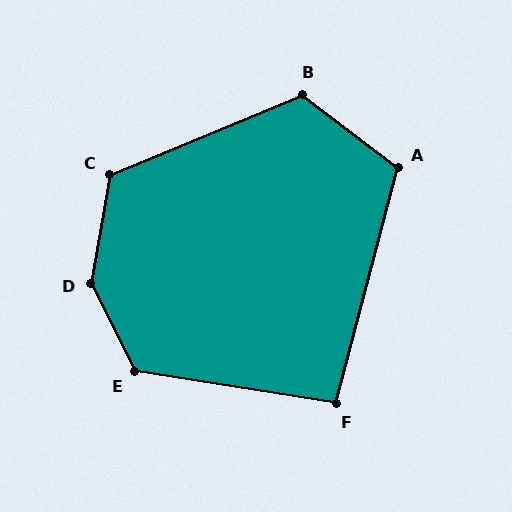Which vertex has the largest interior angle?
D, at approximately 144 degrees.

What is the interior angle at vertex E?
Approximately 125 degrees (obtuse).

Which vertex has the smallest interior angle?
F, at approximately 96 degrees.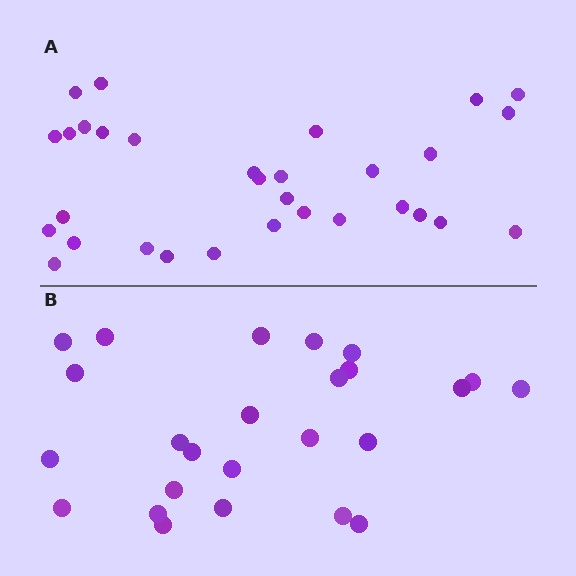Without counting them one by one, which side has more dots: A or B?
Region A (the top region) has more dots.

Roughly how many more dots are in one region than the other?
Region A has about 6 more dots than region B.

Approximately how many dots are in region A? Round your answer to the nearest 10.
About 30 dots. (The exact count is 31, which rounds to 30.)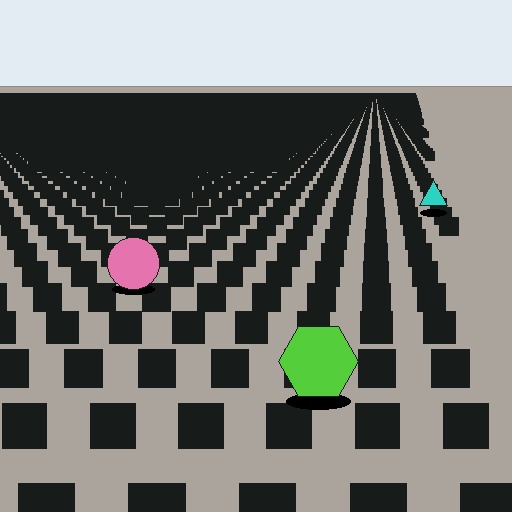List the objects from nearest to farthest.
From nearest to farthest: the lime hexagon, the pink circle, the cyan triangle.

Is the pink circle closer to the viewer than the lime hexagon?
No. The lime hexagon is closer — you can tell from the texture gradient: the ground texture is coarser near it.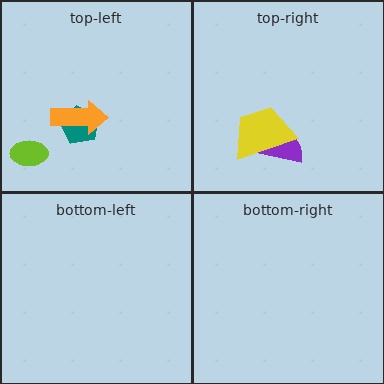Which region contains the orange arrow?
The top-left region.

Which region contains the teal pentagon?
The top-left region.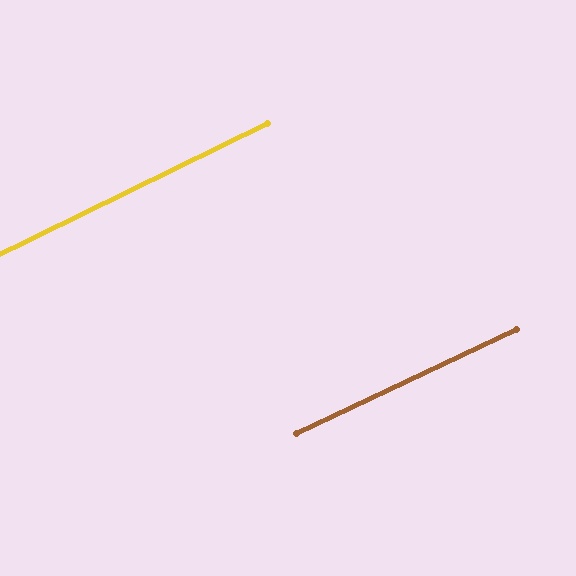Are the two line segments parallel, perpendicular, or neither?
Parallel — their directions differ by only 0.6°.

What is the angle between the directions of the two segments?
Approximately 1 degree.